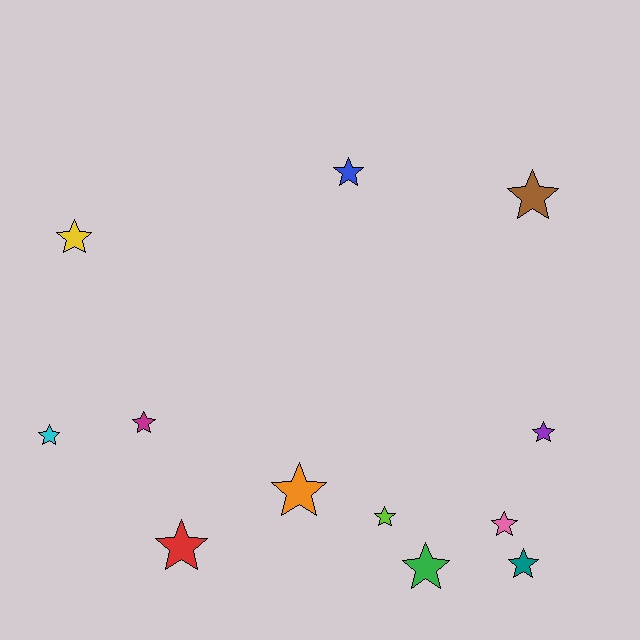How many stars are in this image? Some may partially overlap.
There are 12 stars.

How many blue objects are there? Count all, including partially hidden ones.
There is 1 blue object.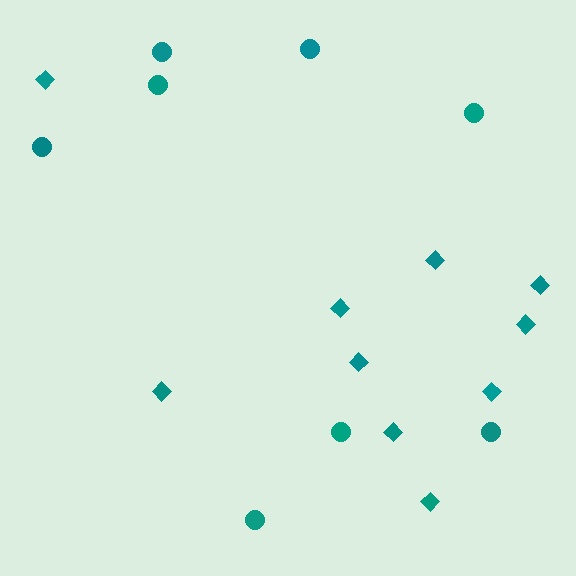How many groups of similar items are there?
There are 2 groups: one group of diamonds (10) and one group of circles (8).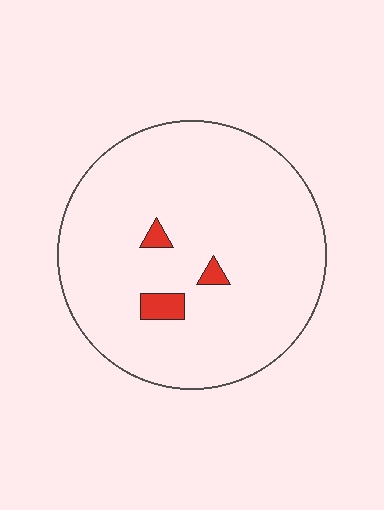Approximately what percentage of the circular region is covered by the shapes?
Approximately 5%.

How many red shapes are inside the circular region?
3.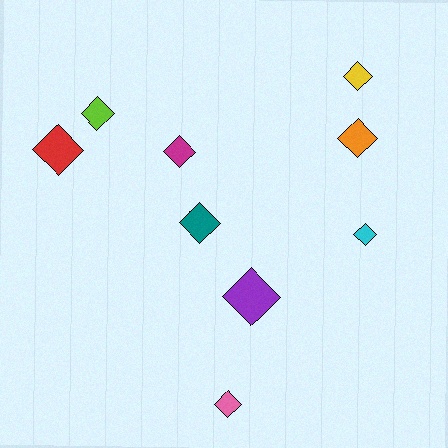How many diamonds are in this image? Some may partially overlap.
There are 9 diamonds.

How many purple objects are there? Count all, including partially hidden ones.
There is 1 purple object.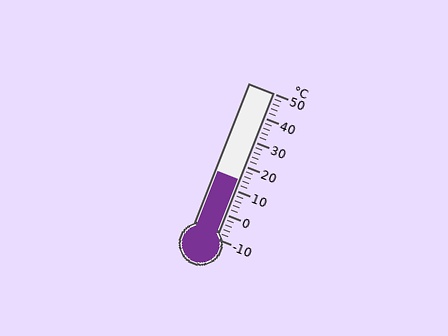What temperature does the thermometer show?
The thermometer shows approximately 14°C.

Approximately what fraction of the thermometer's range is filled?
The thermometer is filled to approximately 40% of its range.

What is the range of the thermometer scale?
The thermometer scale ranges from -10°C to 50°C.